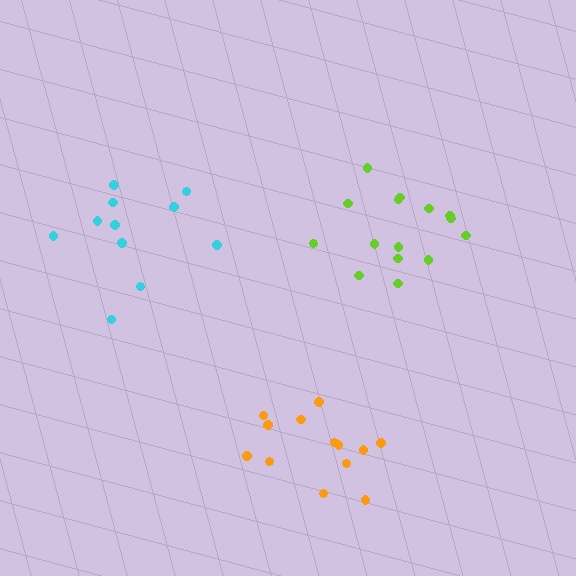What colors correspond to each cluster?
The clusters are colored: cyan, orange, lime.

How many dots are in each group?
Group 1: 11 dots, Group 2: 13 dots, Group 3: 15 dots (39 total).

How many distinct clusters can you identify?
There are 3 distinct clusters.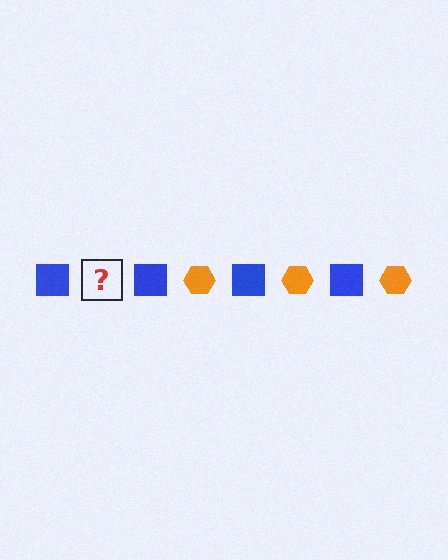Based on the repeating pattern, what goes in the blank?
The blank should be an orange hexagon.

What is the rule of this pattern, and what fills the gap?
The rule is that the pattern alternates between blue square and orange hexagon. The gap should be filled with an orange hexagon.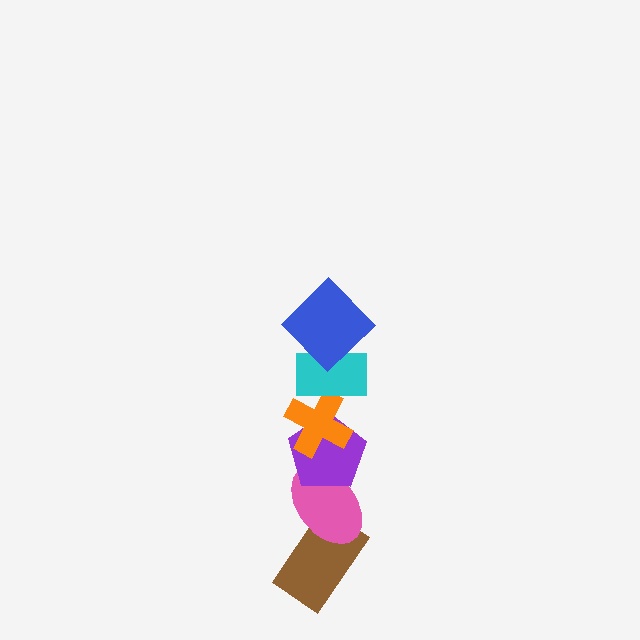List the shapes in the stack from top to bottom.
From top to bottom: the blue diamond, the cyan rectangle, the orange cross, the purple pentagon, the pink ellipse, the brown rectangle.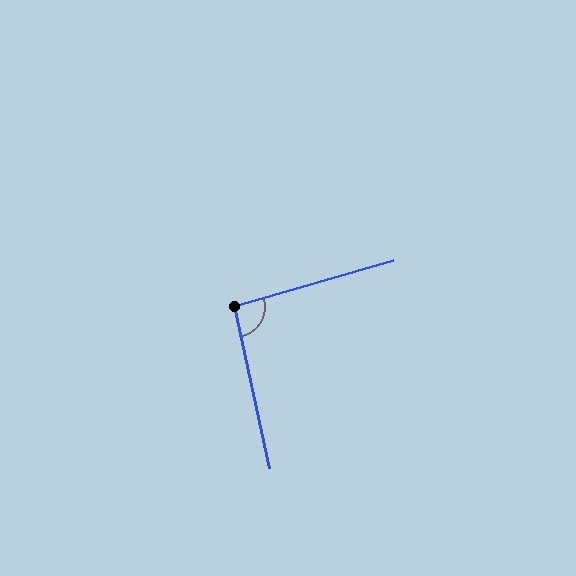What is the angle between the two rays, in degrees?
Approximately 94 degrees.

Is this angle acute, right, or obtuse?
It is approximately a right angle.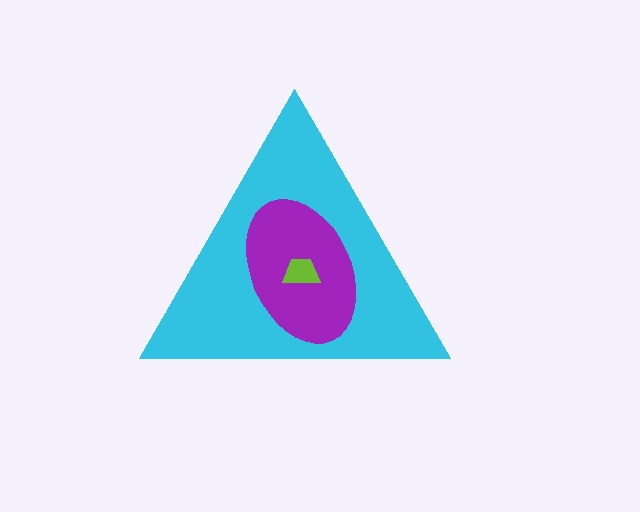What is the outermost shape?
The cyan triangle.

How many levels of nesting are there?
3.